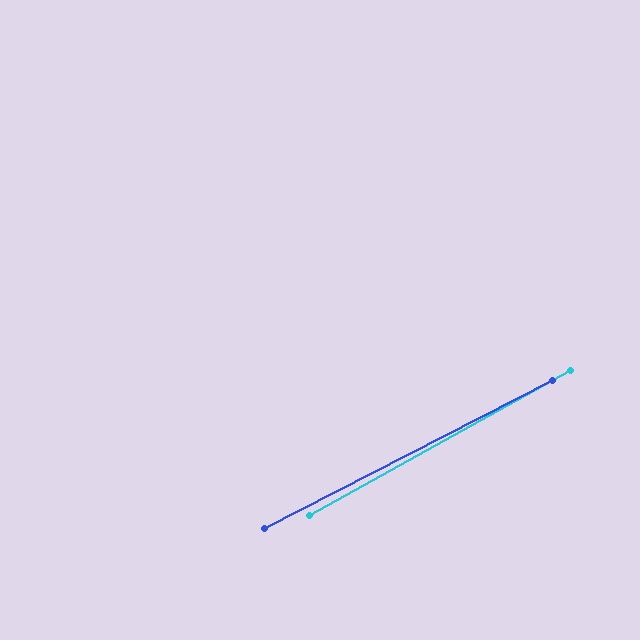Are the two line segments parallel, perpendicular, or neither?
Parallel — their directions differ by only 1.9°.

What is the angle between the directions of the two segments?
Approximately 2 degrees.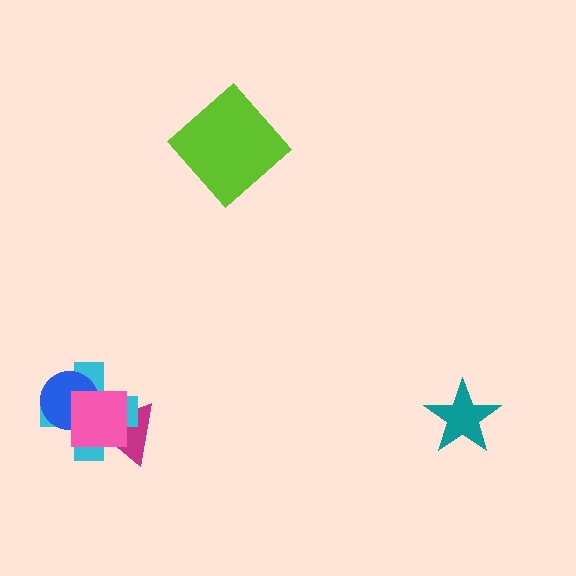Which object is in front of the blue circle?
The pink square is in front of the blue circle.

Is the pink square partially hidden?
No, no other shape covers it.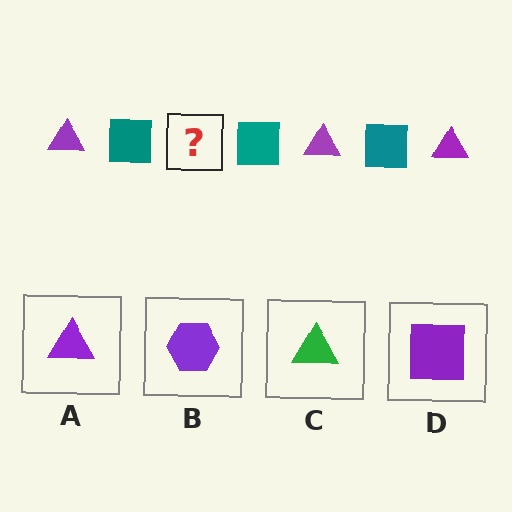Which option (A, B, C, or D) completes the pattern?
A.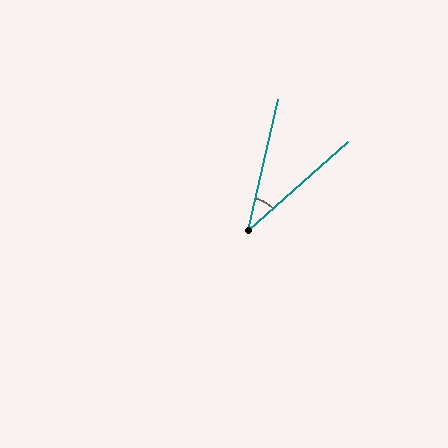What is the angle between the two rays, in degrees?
Approximately 35 degrees.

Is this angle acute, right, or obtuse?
It is acute.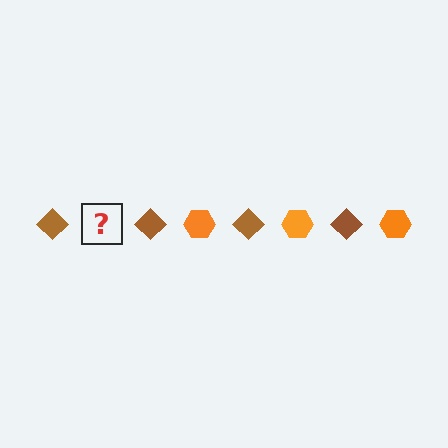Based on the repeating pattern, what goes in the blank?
The blank should be an orange hexagon.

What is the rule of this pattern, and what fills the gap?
The rule is that the pattern alternates between brown diamond and orange hexagon. The gap should be filled with an orange hexagon.